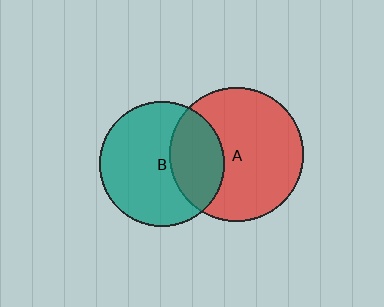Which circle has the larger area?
Circle A (red).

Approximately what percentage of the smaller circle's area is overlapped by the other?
Approximately 30%.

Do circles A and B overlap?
Yes.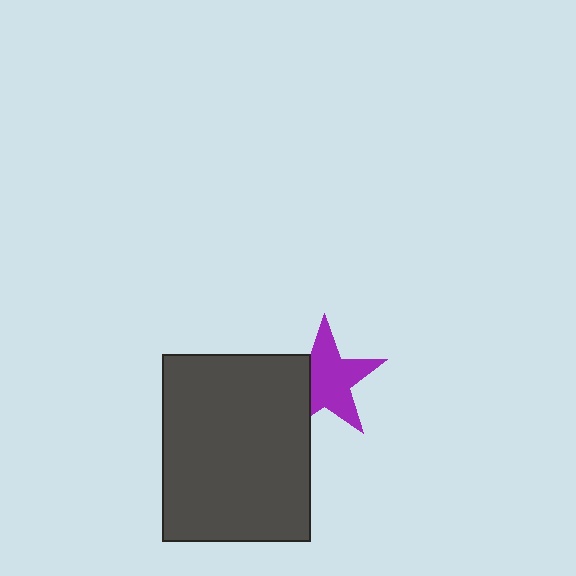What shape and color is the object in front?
The object in front is a dark gray rectangle.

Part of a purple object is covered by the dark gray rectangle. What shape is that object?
It is a star.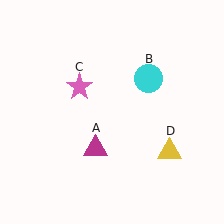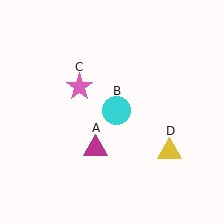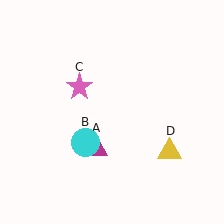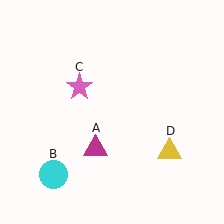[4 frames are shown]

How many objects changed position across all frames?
1 object changed position: cyan circle (object B).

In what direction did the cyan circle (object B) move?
The cyan circle (object B) moved down and to the left.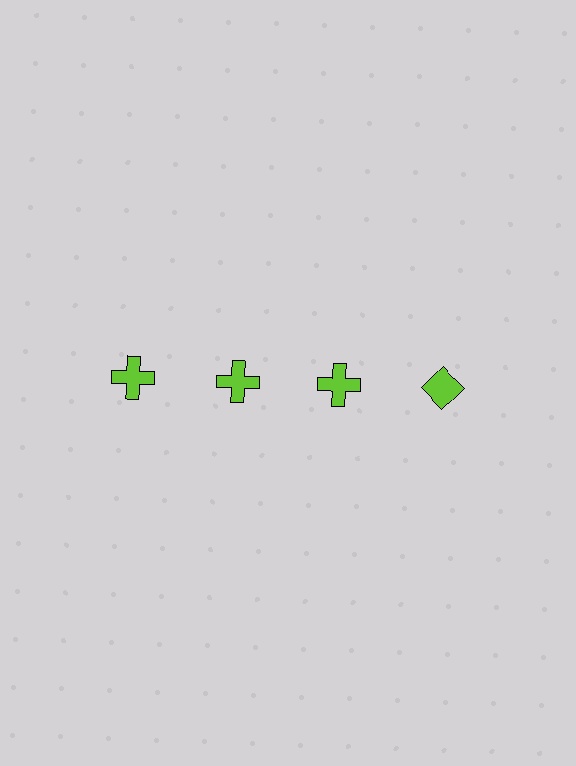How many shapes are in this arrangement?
There are 4 shapes arranged in a grid pattern.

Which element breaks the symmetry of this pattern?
The lime diamond in the top row, second from right column breaks the symmetry. All other shapes are lime crosses.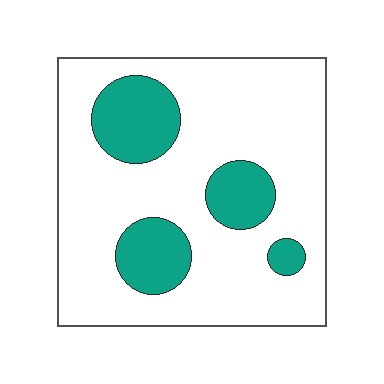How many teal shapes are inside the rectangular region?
4.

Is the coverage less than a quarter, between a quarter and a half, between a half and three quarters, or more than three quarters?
Less than a quarter.